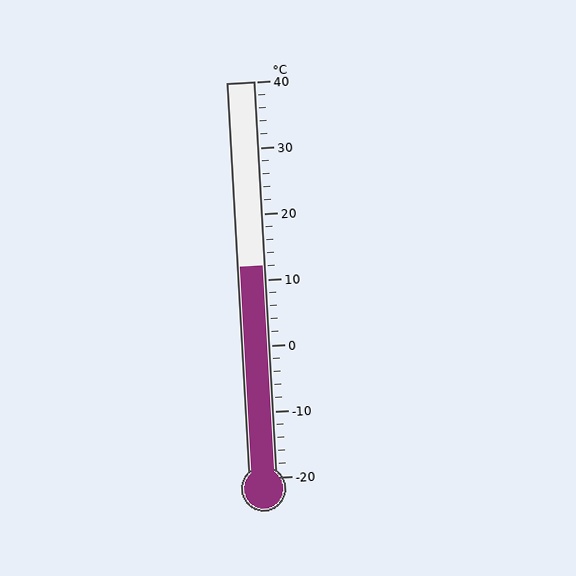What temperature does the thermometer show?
The thermometer shows approximately 12°C.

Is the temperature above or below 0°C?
The temperature is above 0°C.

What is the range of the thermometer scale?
The thermometer scale ranges from -20°C to 40°C.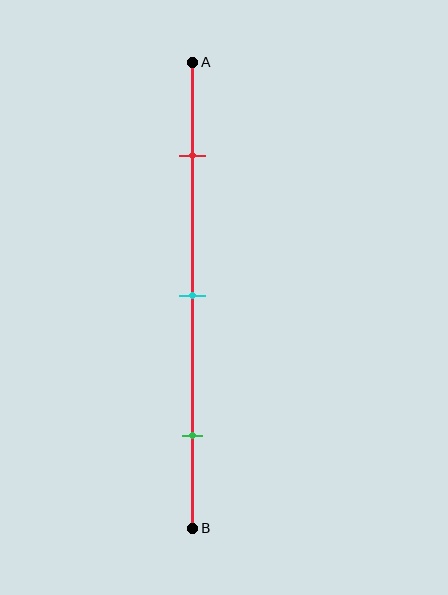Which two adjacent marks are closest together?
The red and cyan marks are the closest adjacent pair.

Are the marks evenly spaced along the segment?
Yes, the marks are approximately evenly spaced.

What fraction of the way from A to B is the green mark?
The green mark is approximately 80% (0.8) of the way from A to B.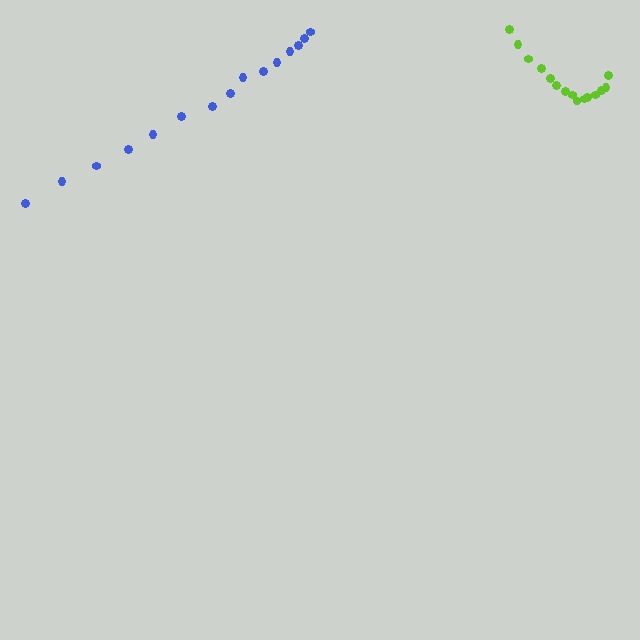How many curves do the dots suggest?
There are 2 distinct paths.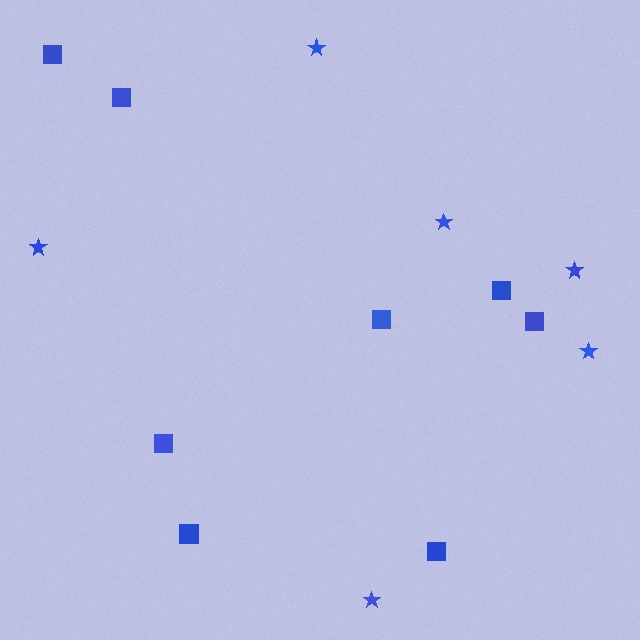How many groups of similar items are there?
There are 2 groups: one group of stars (6) and one group of squares (8).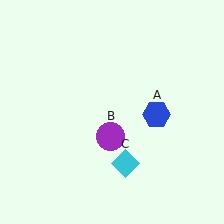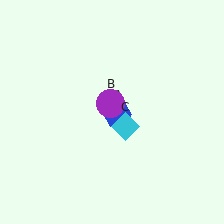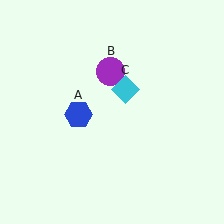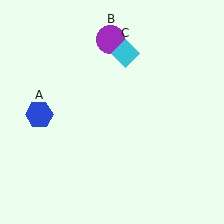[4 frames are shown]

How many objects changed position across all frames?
3 objects changed position: blue hexagon (object A), purple circle (object B), cyan diamond (object C).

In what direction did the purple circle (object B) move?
The purple circle (object B) moved up.